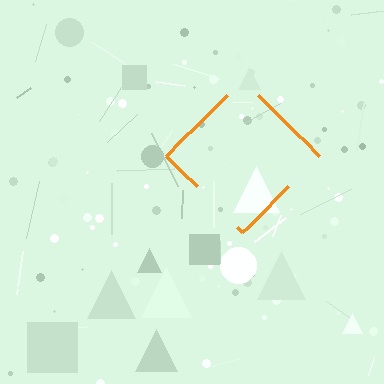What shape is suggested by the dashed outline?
The dashed outline suggests a diamond.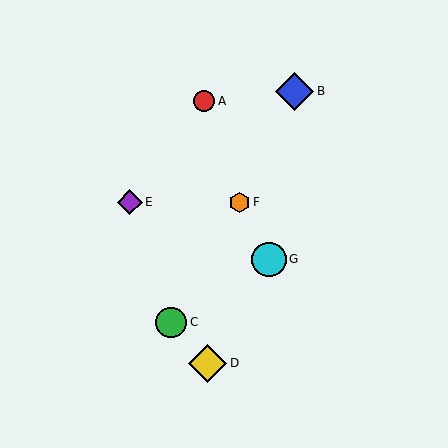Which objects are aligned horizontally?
Objects E, F are aligned horizontally.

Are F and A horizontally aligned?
No, F is at y≈202 and A is at y≈101.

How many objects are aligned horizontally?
2 objects (E, F) are aligned horizontally.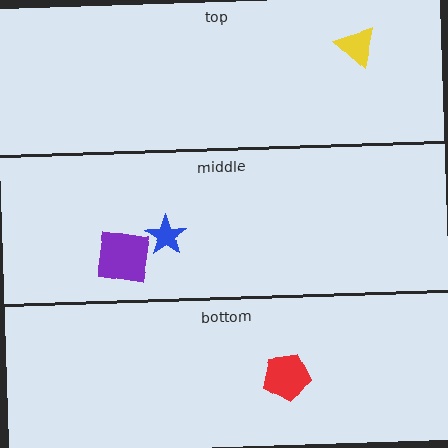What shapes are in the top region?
The yellow triangle.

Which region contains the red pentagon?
The bottom region.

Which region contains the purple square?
The middle region.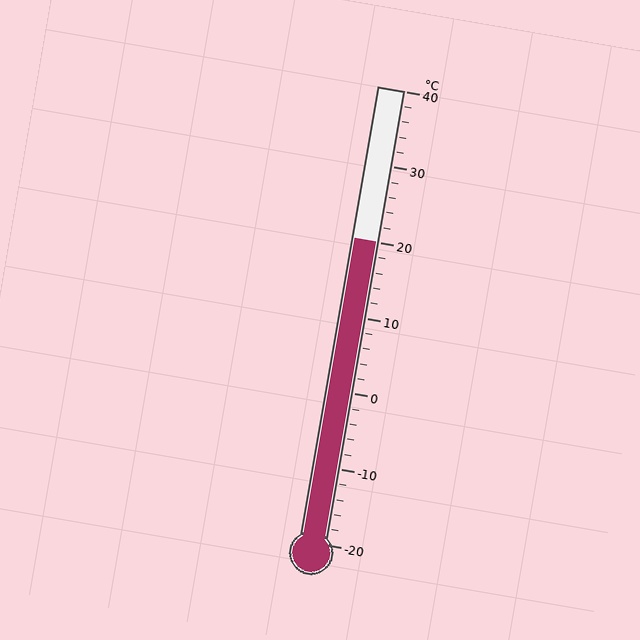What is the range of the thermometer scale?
The thermometer scale ranges from -20°C to 40°C.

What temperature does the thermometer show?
The thermometer shows approximately 20°C.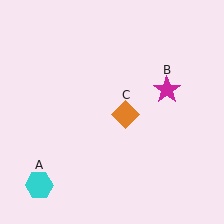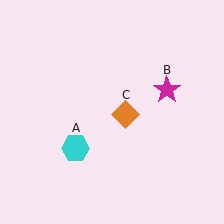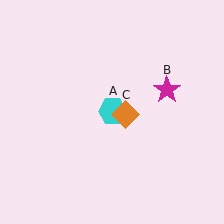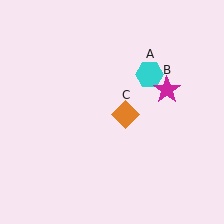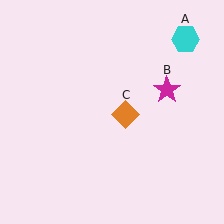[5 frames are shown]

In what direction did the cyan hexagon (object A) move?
The cyan hexagon (object A) moved up and to the right.